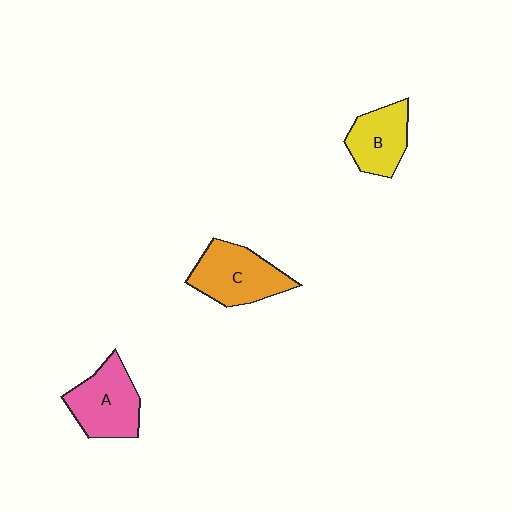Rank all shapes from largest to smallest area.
From largest to smallest: C (orange), A (pink), B (yellow).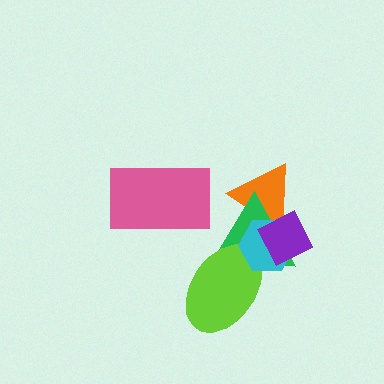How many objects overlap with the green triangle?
4 objects overlap with the green triangle.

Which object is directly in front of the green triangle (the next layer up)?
The lime ellipse is directly in front of the green triangle.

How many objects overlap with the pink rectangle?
0 objects overlap with the pink rectangle.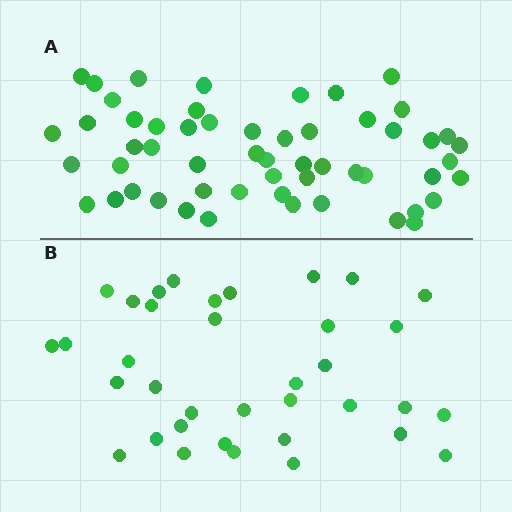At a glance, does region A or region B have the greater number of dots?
Region A (the top region) has more dots.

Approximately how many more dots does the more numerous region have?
Region A has approximately 20 more dots than region B.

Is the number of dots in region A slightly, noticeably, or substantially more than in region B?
Region A has substantially more. The ratio is roughly 1.5 to 1.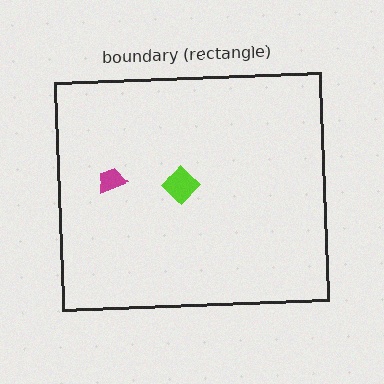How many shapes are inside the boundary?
2 inside, 0 outside.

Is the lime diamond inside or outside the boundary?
Inside.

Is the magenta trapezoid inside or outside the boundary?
Inside.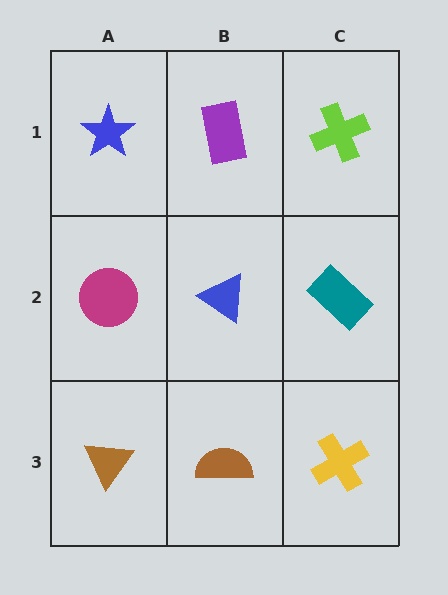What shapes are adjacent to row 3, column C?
A teal rectangle (row 2, column C), a brown semicircle (row 3, column B).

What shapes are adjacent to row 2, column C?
A lime cross (row 1, column C), a yellow cross (row 3, column C), a blue triangle (row 2, column B).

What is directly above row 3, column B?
A blue triangle.